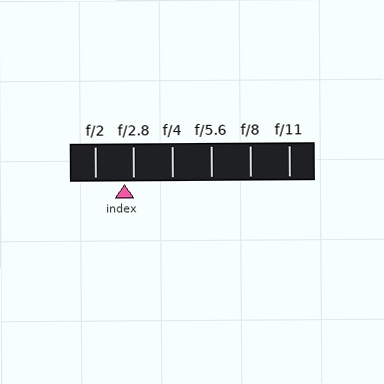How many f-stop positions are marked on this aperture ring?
There are 6 f-stop positions marked.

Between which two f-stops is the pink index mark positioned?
The index mark is between f/2 and f/2.8.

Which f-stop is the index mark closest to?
The index mark is closest to f/2.8.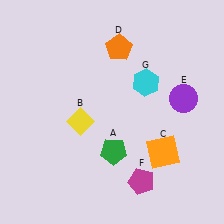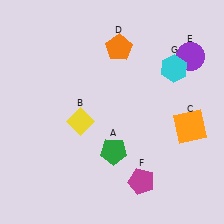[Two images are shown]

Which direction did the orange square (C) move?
The orange square (C) moved right.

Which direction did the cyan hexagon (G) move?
The cyan hexagon (G) moved right.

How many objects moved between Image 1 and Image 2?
3 objects moved between the two images.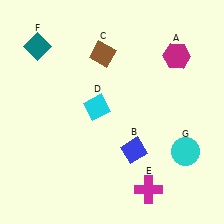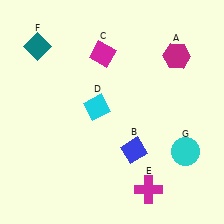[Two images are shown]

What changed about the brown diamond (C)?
In Image 1, C is brown. In Image 2, it changed to magenta.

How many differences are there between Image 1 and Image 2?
There is 1 difference between the two images.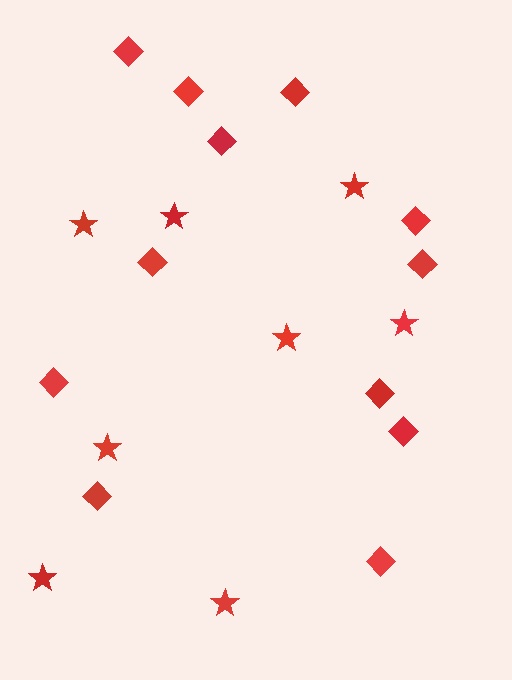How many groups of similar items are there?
There are 2 groups: one group of stars (8) and one group of diamonds (12).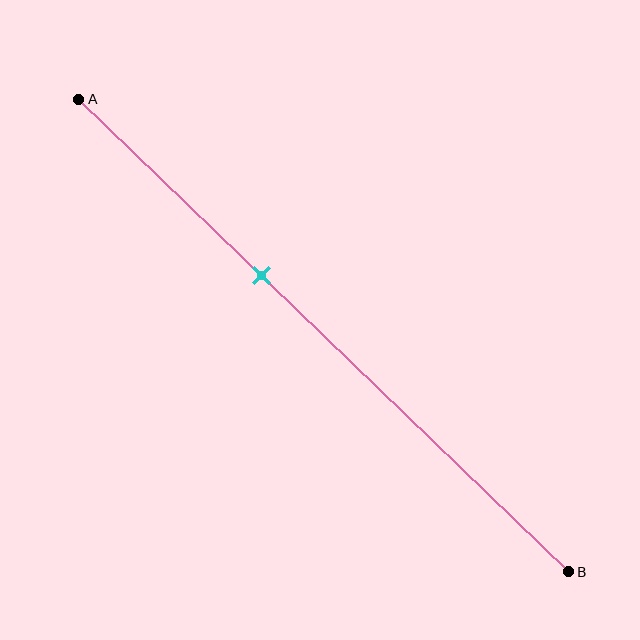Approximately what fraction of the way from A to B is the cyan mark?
The cyan mark is approximately 35% of the way from A to B.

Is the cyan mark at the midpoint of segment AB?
No, the mark is at about 35% from A, not at the 50% midpoint.